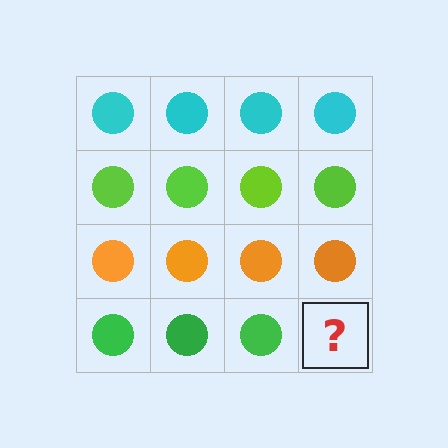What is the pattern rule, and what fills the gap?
The rule is that each row has a consistent color. The gap should be filled with a green circle.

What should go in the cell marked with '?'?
The missing cell should contain a green circle.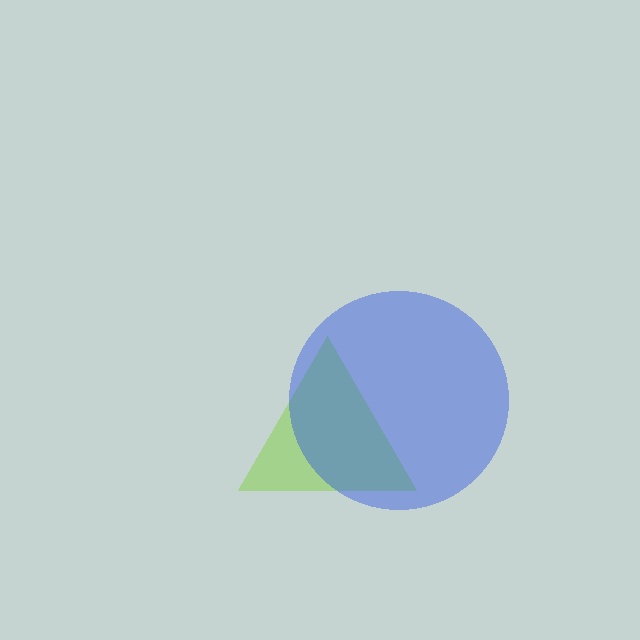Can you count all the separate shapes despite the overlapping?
Yes, there are 2 separate shapes.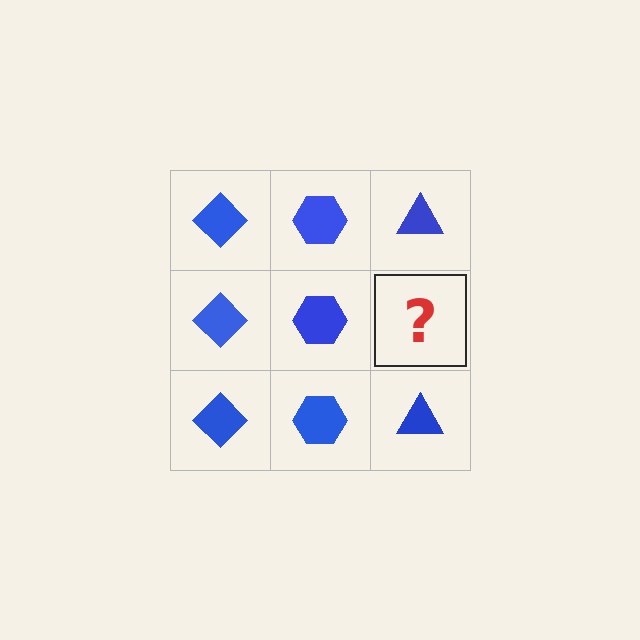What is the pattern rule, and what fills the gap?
The rule is that each column has a consistent shape. The gap should be filled with a blue triangle.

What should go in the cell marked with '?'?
The missing cell should contain a blue triangle.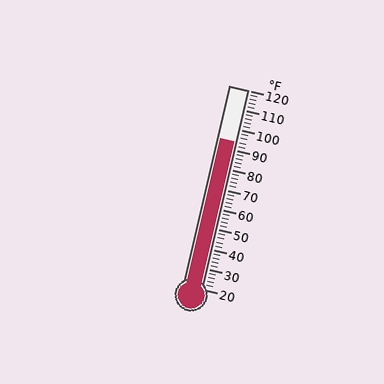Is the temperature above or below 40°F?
The temperature is above 40°F.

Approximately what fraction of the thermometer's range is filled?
The thermometer is filled to approximately 75% of its range.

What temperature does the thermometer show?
The thermometer shows approximately 94°F.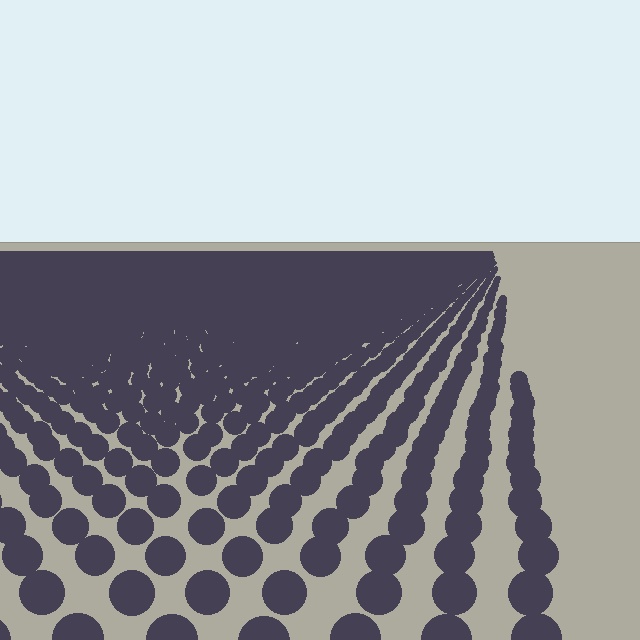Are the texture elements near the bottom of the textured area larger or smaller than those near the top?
Larger. Near the bottom, elements are closer to the viewer and appear at a bigger on-screen size.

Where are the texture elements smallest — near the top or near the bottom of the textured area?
Near the top.